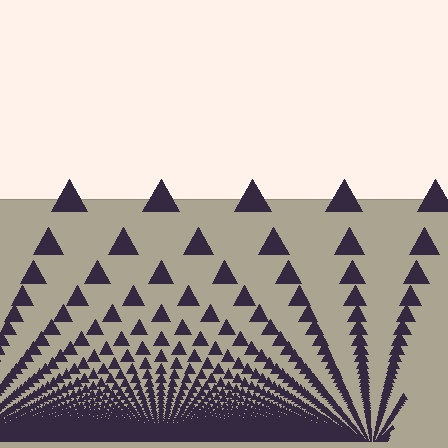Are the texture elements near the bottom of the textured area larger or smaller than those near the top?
Smaller. The gradient is inverted — elements near the bottom are smaller and denser.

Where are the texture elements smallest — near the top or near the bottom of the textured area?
Near the bottom.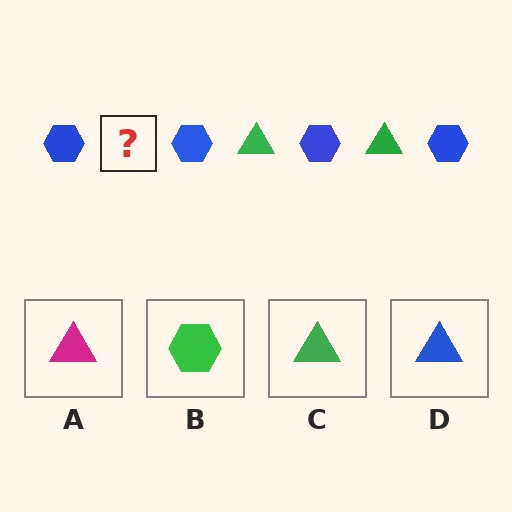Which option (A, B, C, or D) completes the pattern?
C.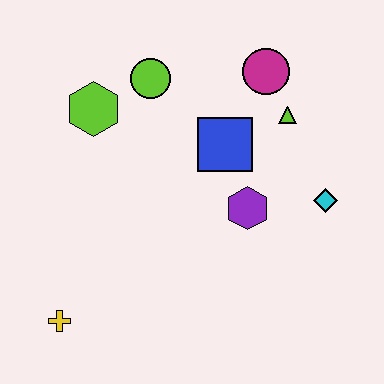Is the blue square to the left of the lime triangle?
Yes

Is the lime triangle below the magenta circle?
Yes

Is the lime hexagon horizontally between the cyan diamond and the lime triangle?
No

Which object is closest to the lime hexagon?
The lime circle is closest to the lime hexagon.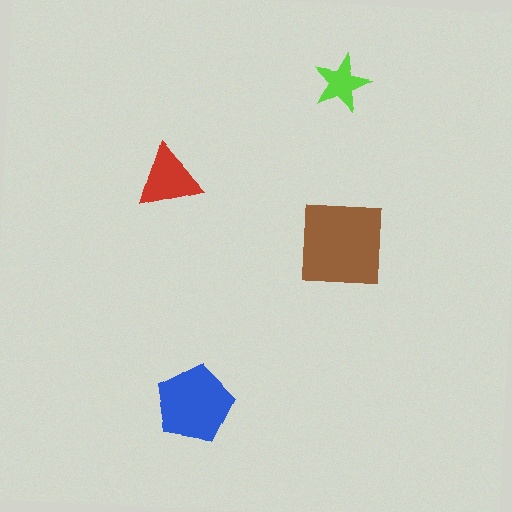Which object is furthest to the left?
The red triangle is leftmost.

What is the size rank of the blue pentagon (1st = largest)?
2nd.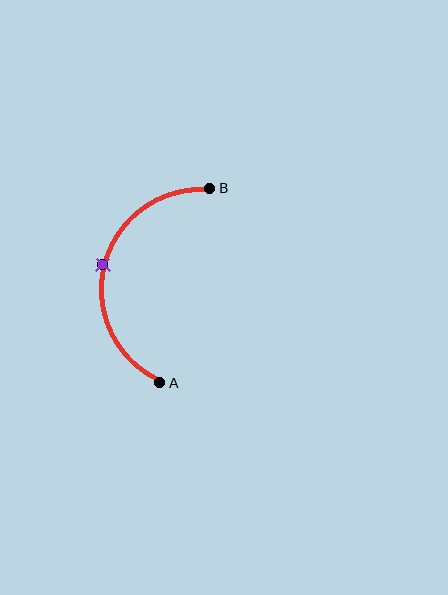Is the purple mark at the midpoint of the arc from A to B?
Yes. The purple mark lies on the arc at equal arc-length from both A and B — it is the arc midpoint.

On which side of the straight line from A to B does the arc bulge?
The arc bulges to the left of the straight line connecting A and B.